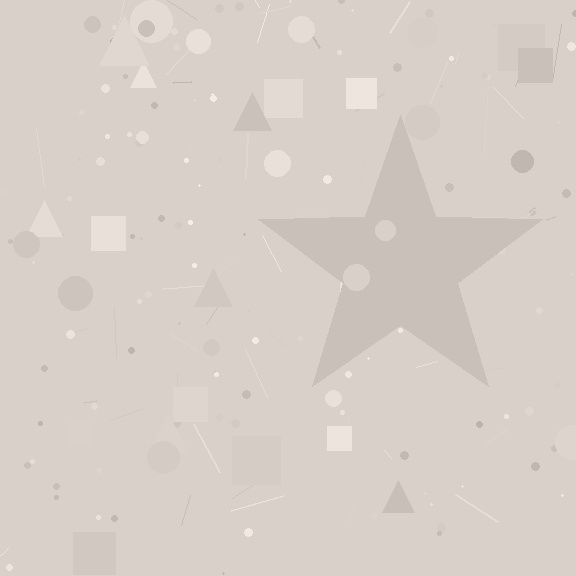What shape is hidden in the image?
A star is hidden in the image.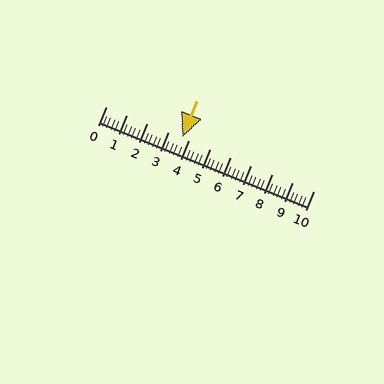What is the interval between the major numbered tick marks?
The major tick marks are spaced 1 units apart.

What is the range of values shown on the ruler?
The ruler shows values from 0 to 10.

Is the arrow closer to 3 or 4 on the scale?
The arrow is closer to 4.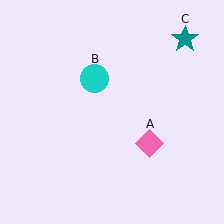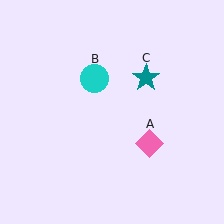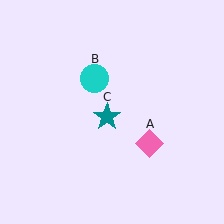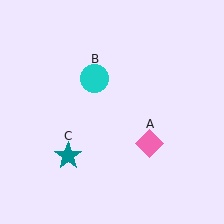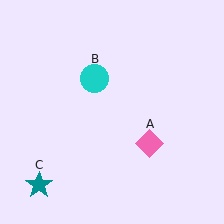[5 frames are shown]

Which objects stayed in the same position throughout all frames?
Pink diamond (object A) and cyan circle (object B) remained stationary.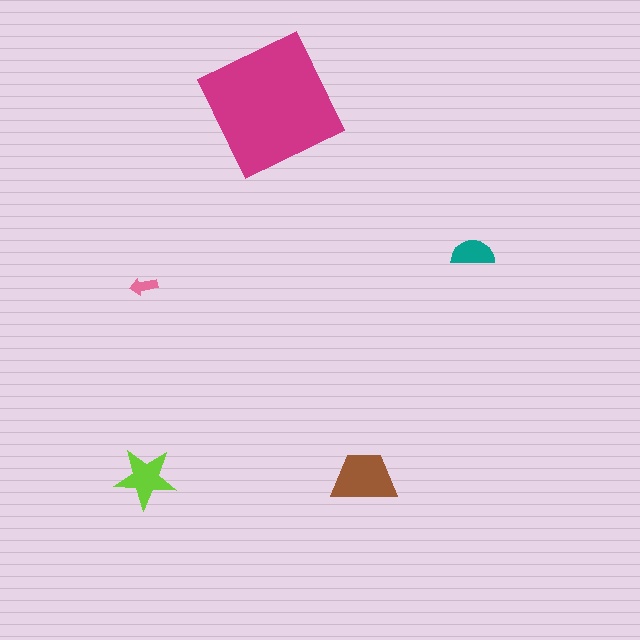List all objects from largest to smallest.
The magenta square, the brown trapezoid, the lime star, the teal semicircle, the pink arrow.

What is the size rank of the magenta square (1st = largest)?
1st.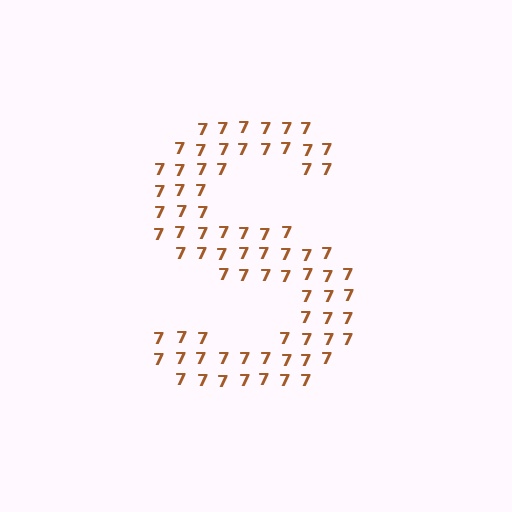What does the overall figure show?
The overall figure shows the letter S.